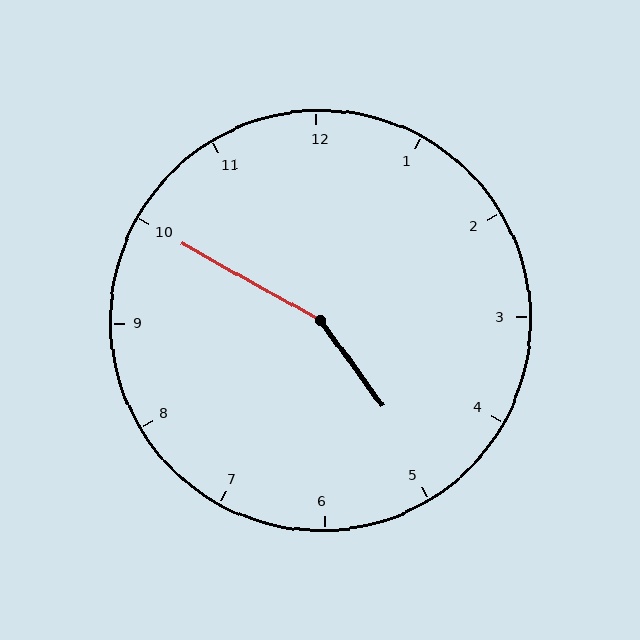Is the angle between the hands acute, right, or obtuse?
It is obtuse.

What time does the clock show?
4:50.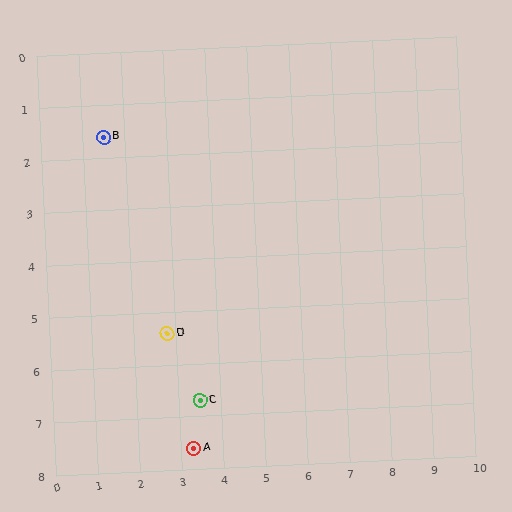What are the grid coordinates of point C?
Point C is at approximately (3.5, 6.7).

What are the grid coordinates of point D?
Point D is at approximately (2.8, 5.4).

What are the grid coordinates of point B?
Point B is at approximately (1.5, 1.6).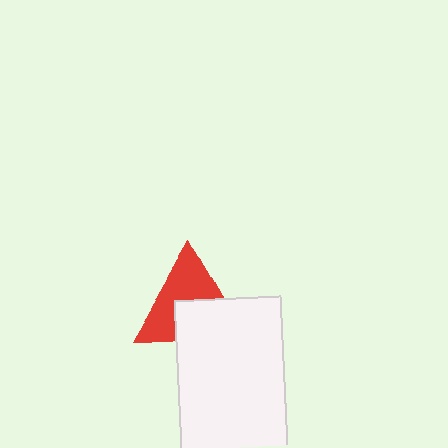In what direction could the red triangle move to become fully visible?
The red triangle could move up. That would shift it out from behind the white rectangle entirely.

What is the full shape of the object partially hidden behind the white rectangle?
The partially hidden object is a red triangle.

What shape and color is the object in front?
The object in front is a white rectangle.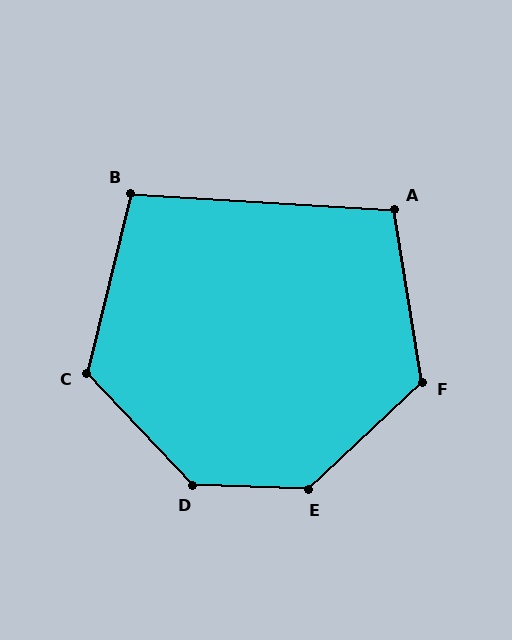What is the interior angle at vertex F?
Approximately 124 degrees (obtuse).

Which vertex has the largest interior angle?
D, at approximately 135 degrees.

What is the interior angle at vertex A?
Approximately 102 degrees (obtuse).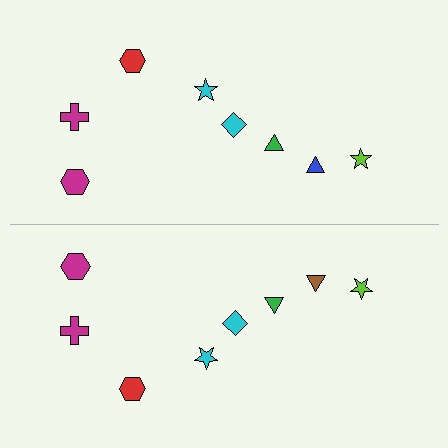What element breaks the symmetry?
The brown triangle on the bottom side breaks the symmetry — its mirror counterpart is blue.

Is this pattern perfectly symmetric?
No, the pattern is not perfectly symmetric. The brown triangle on the bottom side breaks the symmetry — its mirror counterpart is blue.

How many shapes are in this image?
There are 16 shapes in this image.